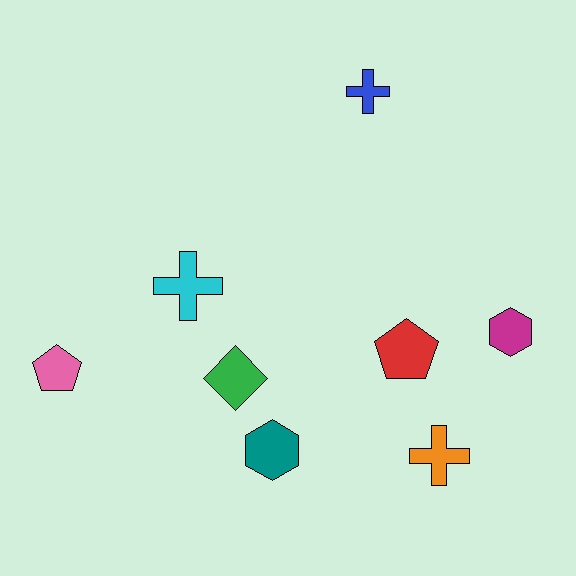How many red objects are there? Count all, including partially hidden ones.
There is 1 red object.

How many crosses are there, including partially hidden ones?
There are 3 crosses.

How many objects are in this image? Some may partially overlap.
There are 8 objects.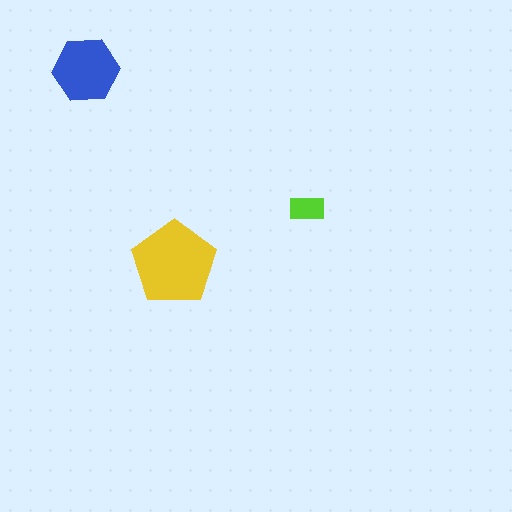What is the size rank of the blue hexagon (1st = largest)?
2nd.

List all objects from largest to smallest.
The yellow pentagon, the blue hexagon, the lime rectangle.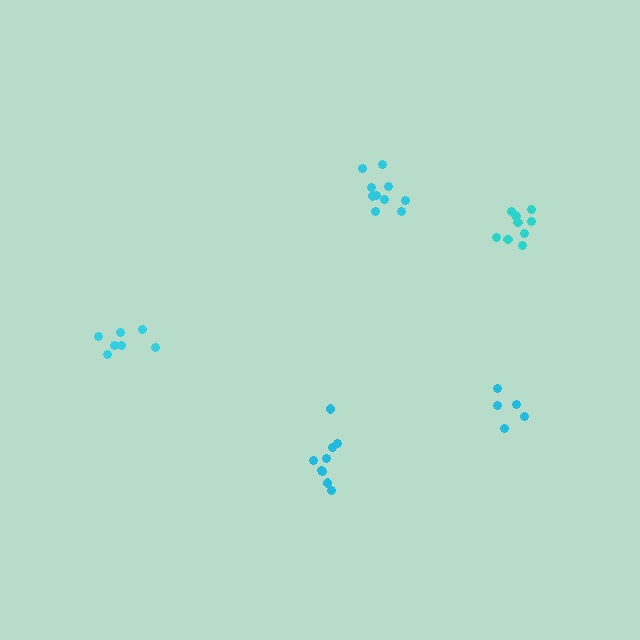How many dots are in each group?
Group 1: 7 dots, Group 2: 5 dots, Group 3: 9 dots, Group 4: 10 dots, Group 5: 10 dots (41 total).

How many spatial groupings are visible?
There are 5 spatial groupings.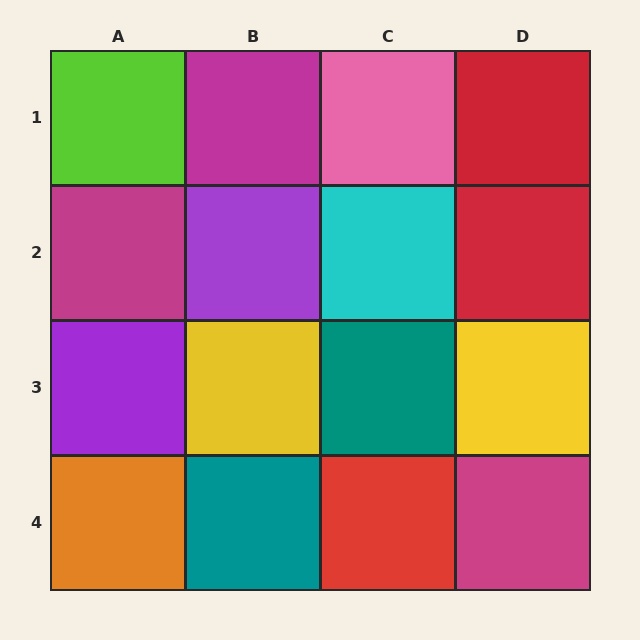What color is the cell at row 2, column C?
Cyan.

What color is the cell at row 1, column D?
Red.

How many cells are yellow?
2 cells are yellow.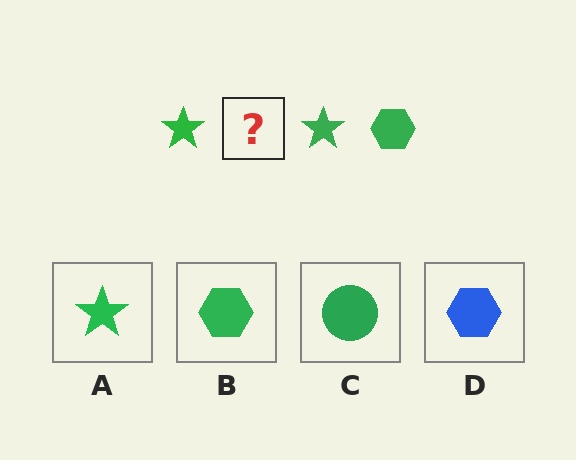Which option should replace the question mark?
Option B.